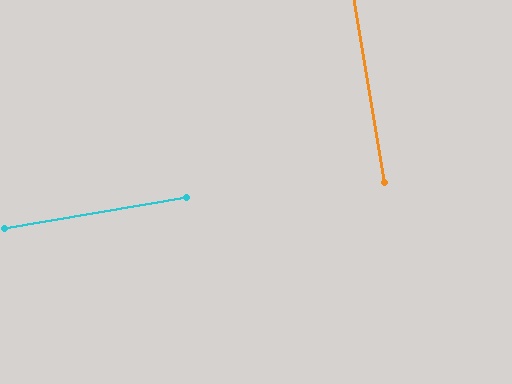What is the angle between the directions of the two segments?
Approximately 90 degrees.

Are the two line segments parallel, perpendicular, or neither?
Perpendicular — they meet at approximately 90°.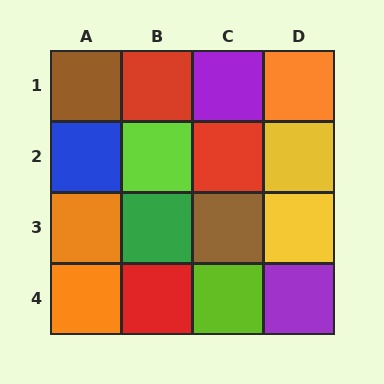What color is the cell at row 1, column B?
Red.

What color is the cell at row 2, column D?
Yellow.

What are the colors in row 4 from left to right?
Orange, red, lime, purple.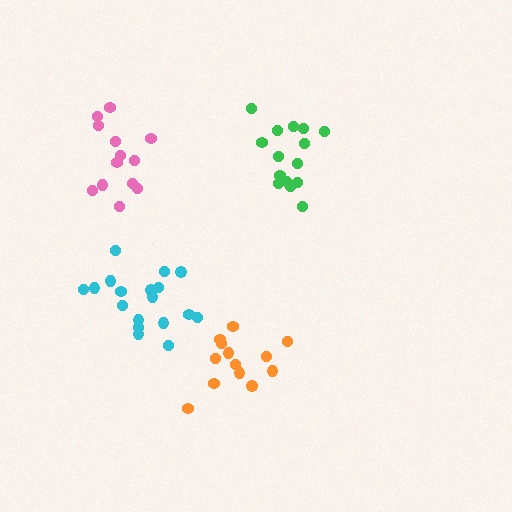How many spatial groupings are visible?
There are 4 spatial groupings.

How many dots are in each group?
Group 1: 15 dots, Group 2: 13 dots, Group 3: 18 dots, Group 4: 13 dots (59 total).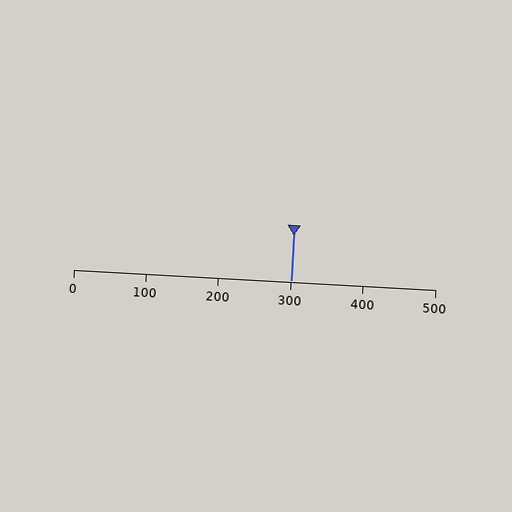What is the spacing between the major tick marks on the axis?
The major ticks are spaced 100 apart.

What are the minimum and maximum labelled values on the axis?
The axis runs from 0 to 500.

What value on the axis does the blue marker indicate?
The marker indicates approximately 300.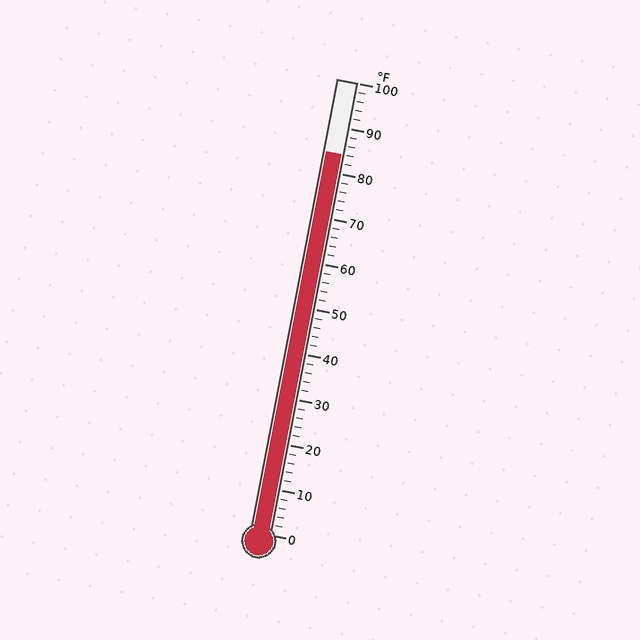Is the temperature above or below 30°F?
The temperature is above 30°F.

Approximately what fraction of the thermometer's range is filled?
The thermometer is filled to approximately 85% of its range.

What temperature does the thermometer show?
The thermometer shows approximately 84°F.